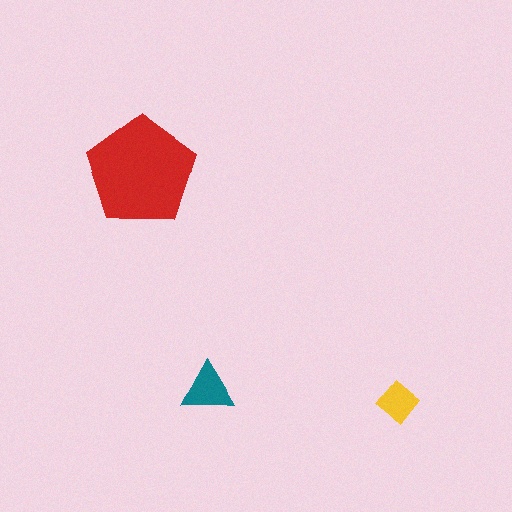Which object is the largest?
The red pentagon.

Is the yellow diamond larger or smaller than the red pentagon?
Smaller.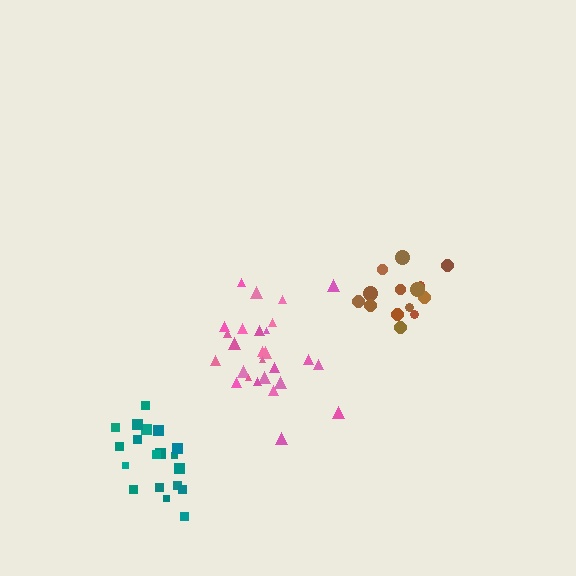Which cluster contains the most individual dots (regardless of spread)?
Pink (27).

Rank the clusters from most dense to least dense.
teal, pink, brown.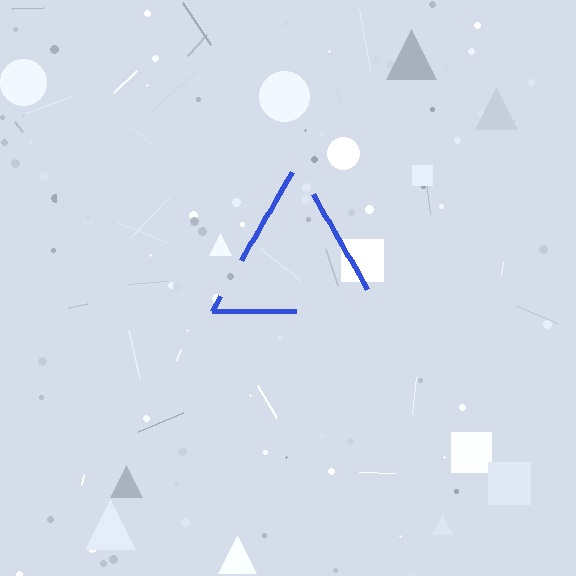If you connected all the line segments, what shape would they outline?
They would outline a triangle.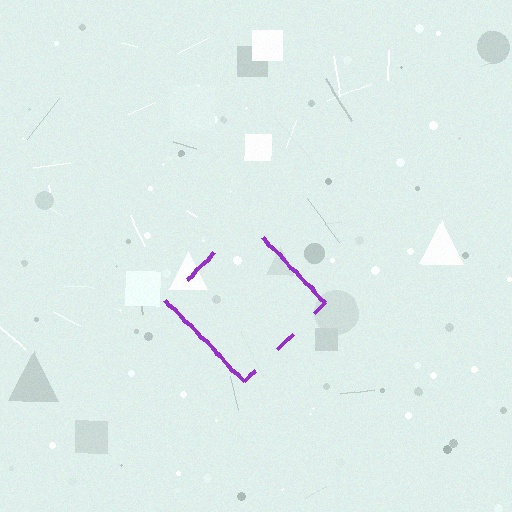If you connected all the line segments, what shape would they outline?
They would outline a diamond.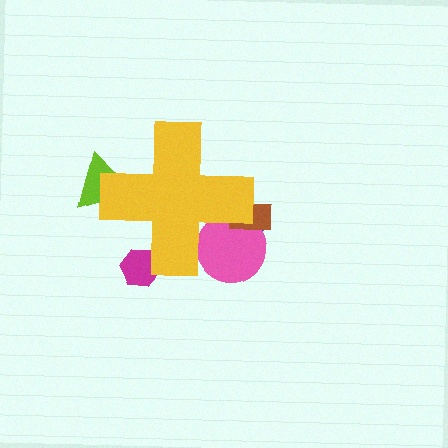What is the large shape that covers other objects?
A yellow cross.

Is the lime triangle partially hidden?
Yes, the lime triangle is partially hidden behind the yellow cross.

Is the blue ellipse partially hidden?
Yes, the blue ellipse is partially hidden behind the yellow cross.